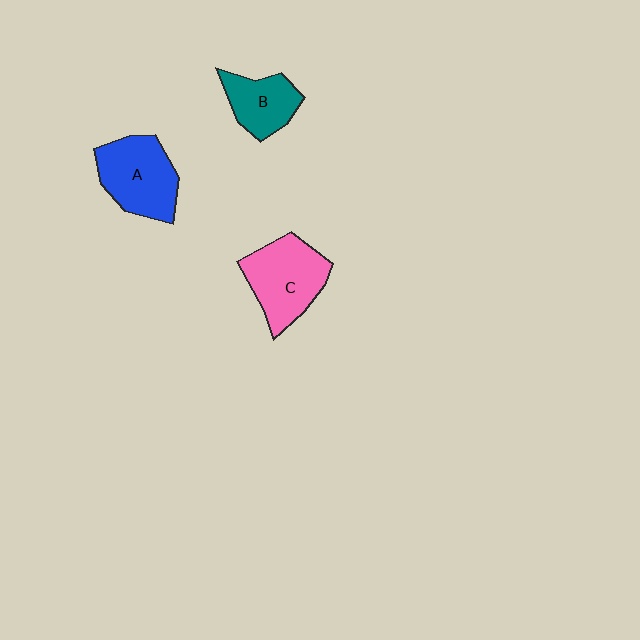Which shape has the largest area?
Shape C (pink).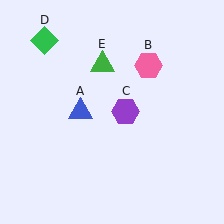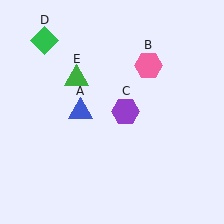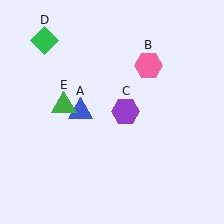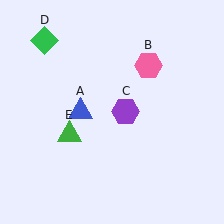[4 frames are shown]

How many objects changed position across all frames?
1 object changed position: green triangle (object E).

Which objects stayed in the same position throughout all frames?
Blue triangle (object A) and pink hexagon (object B) and purple hexagon (object C) and green diamond (object D) remained stationary.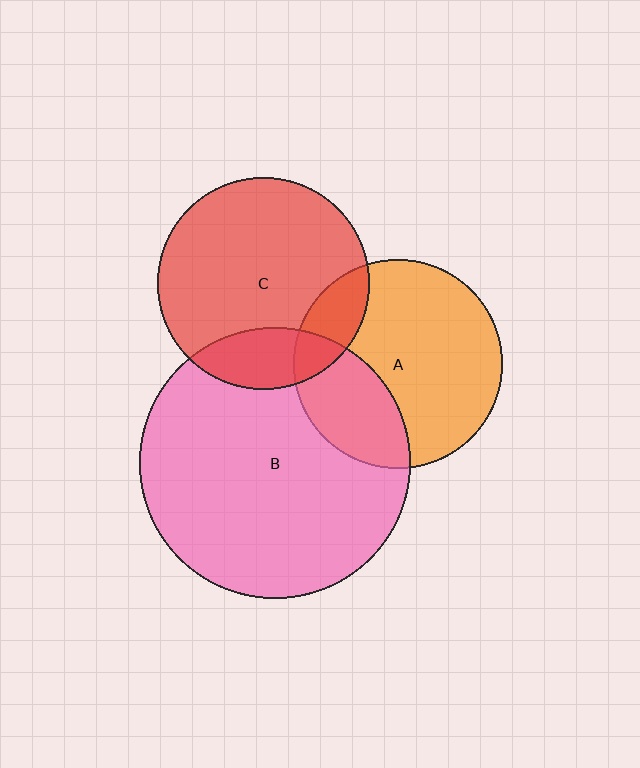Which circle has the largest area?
Circle B (pink).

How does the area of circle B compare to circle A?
Approximately 1.7 times.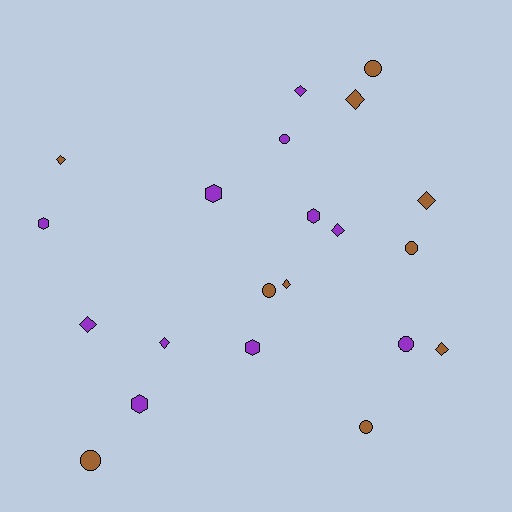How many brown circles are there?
There are 5 brown circles.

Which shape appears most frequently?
Diamond, with 9 objects.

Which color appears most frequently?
Purple, with 11 objects.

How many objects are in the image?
There are 21 objects.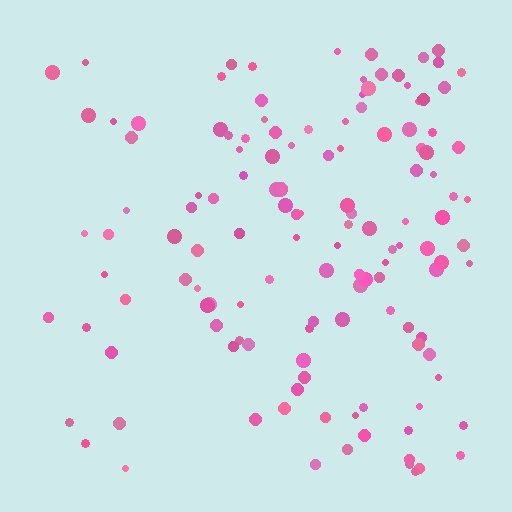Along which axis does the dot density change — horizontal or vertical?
Horizontal.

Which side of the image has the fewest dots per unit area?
The left.